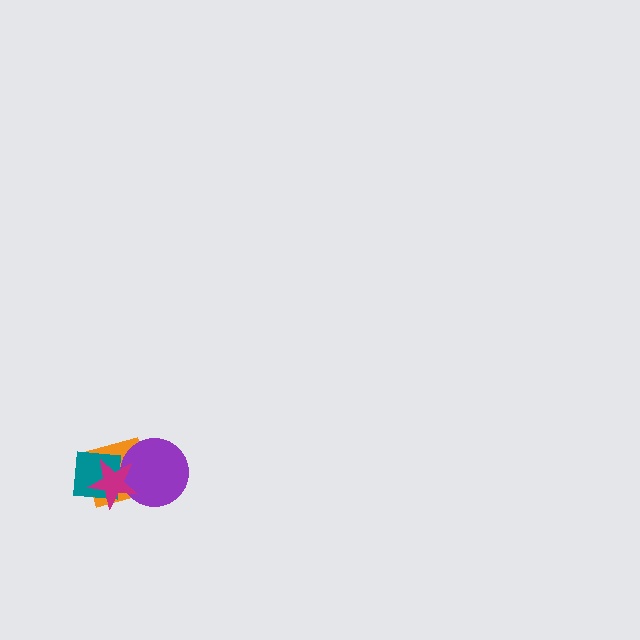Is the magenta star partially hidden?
No, no other shape covers it.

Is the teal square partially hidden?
Yes, it is partially covered by another shape.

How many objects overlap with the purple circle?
3 objects overlap with the purple circle.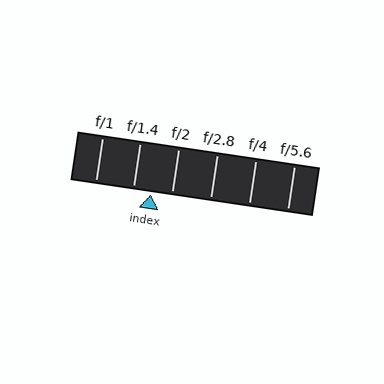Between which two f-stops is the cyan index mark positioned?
The index mark is between f/1.4 and f/2.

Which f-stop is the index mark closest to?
The index mark is closest to f/1.4.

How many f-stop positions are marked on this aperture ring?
There are 6 f-stop positions marked.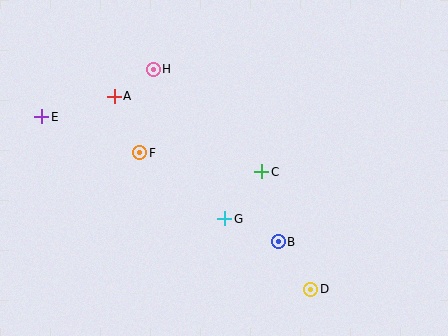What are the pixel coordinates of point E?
Point E is at (42, 117).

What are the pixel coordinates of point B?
Point B is at (278, 242).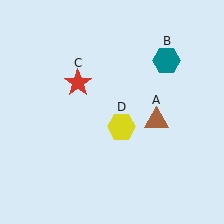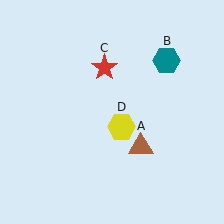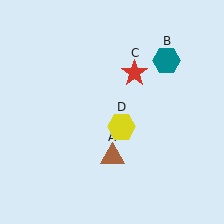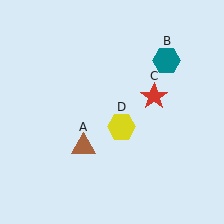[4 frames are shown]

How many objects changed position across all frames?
2 objects changed position: brown triangle (object A), red star (object C).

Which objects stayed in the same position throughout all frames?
Teal hexagon (object B) and yellow hexagon (object D) remained stationary.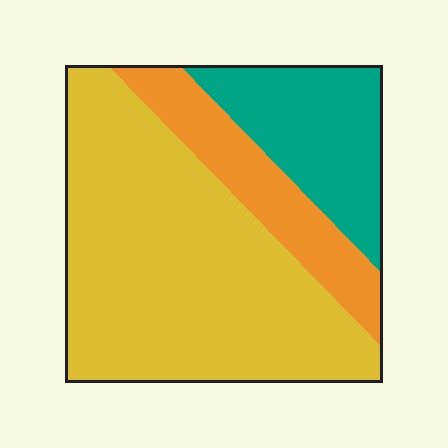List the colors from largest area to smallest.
From largest to smallest: yellow, teal, orange.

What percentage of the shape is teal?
Teal takes up less than a quarter of the shape.